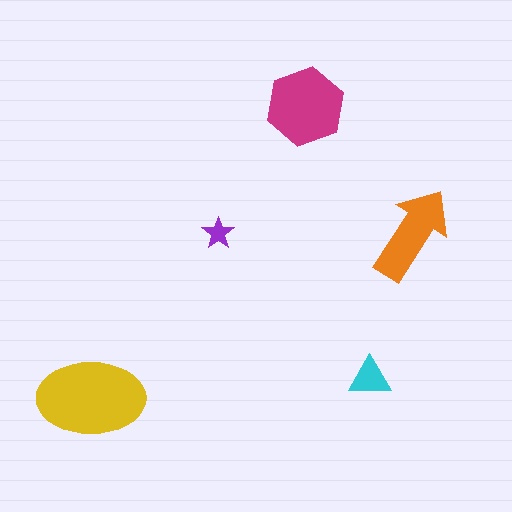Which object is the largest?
The yellow ellipse.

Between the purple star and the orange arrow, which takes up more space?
The orange arrow.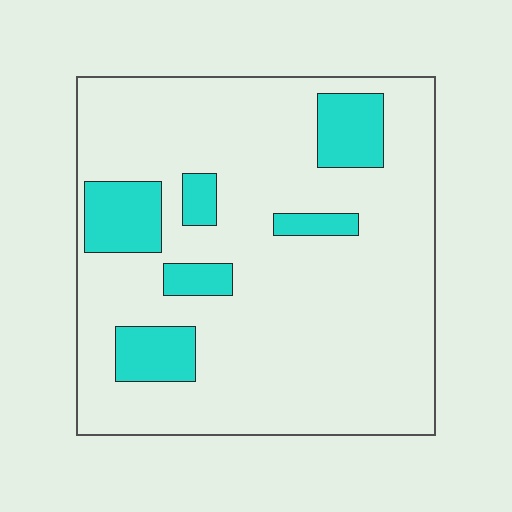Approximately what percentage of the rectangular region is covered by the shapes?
Approximately 15%.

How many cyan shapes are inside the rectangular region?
6.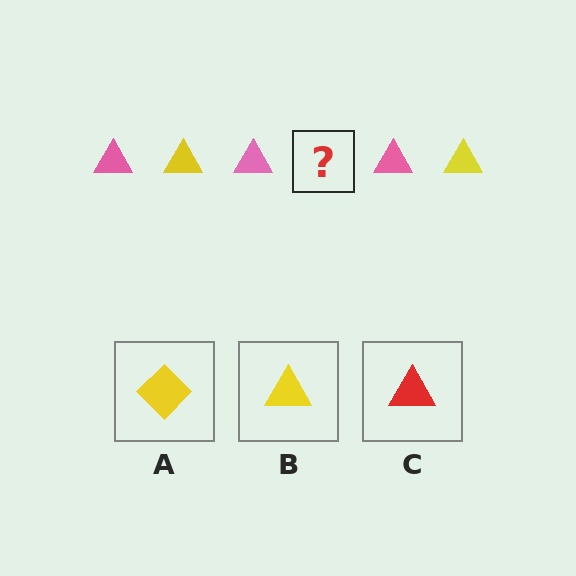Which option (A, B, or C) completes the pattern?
B.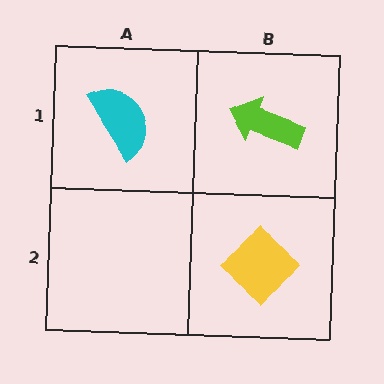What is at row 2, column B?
A yellow diamond.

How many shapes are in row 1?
2 shapes.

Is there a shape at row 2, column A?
No, that cell is empty.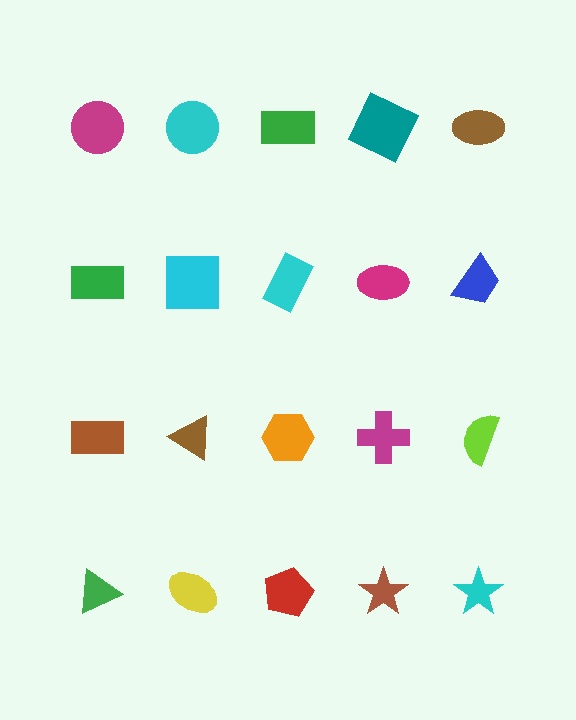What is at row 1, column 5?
A brown ellipse.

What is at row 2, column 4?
A magenta ellipse.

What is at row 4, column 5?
A cyan star.